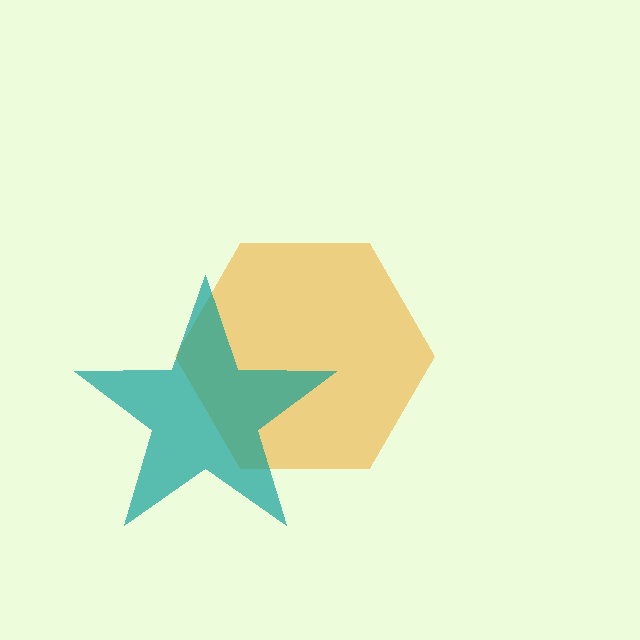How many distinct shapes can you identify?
There are 2 distinct shapes: an orange hexagon, a teal star.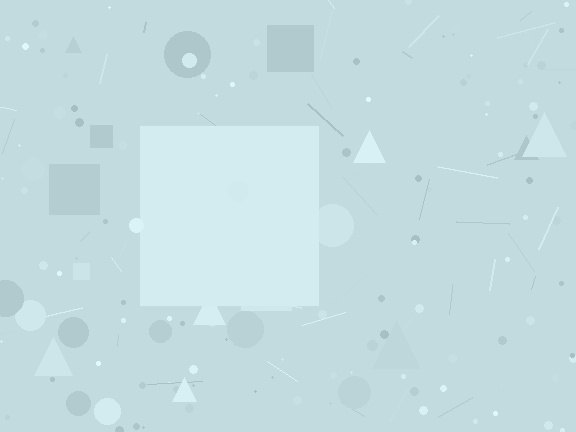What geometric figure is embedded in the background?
A square is embedded in the background.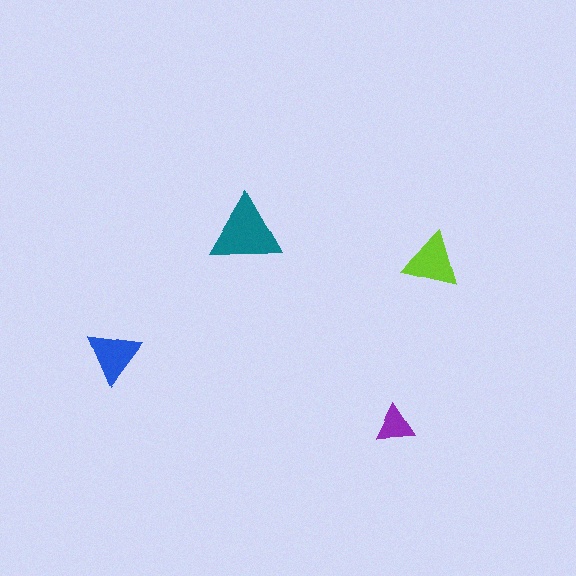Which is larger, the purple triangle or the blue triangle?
The blue one.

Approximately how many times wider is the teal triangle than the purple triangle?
About 2 times wider.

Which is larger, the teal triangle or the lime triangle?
The teal one.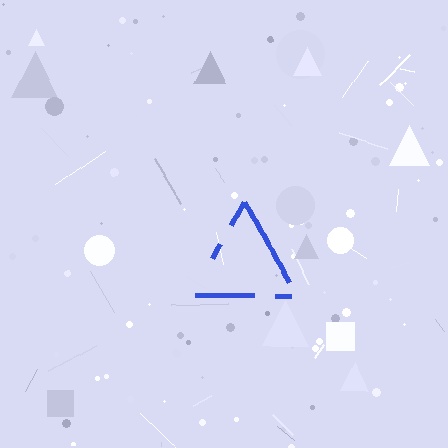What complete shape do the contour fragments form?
The contour fragments form a triangle.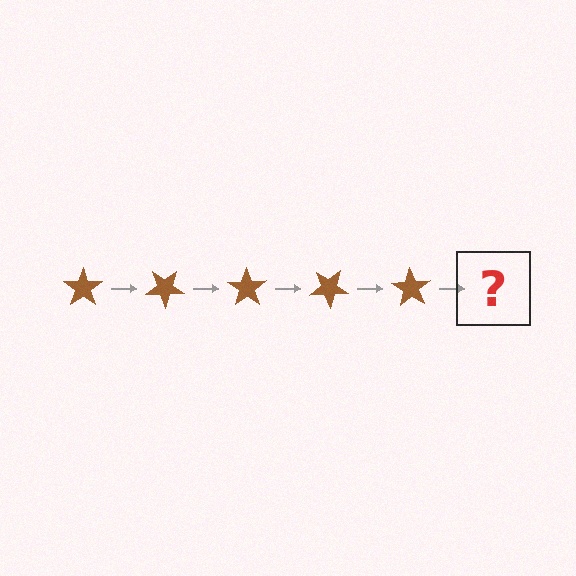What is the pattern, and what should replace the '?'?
The pattern is that the star rotates 35 degrees each step. The '?' should be a brown star rotated 175 degrees.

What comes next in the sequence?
The next element should be a brown star rotated 175 degrees.